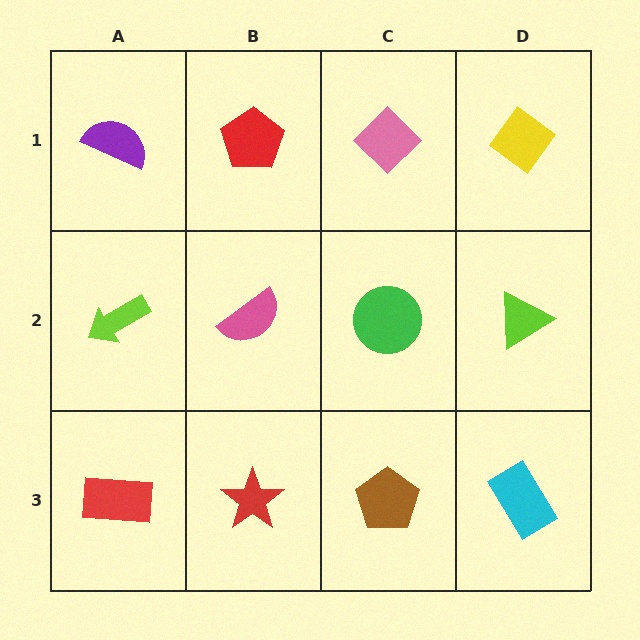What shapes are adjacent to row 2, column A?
A purple semicircle (row 1, column A), a red rectangle (row 3, column A), a pink semicircle (row 2, column B).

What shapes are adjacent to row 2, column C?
A pink diamond (row 1, column C), a brown pentagon (row 3, column C), a pink semicircle (row 2, column B), a lime triangle (row 2, column D).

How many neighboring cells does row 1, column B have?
3.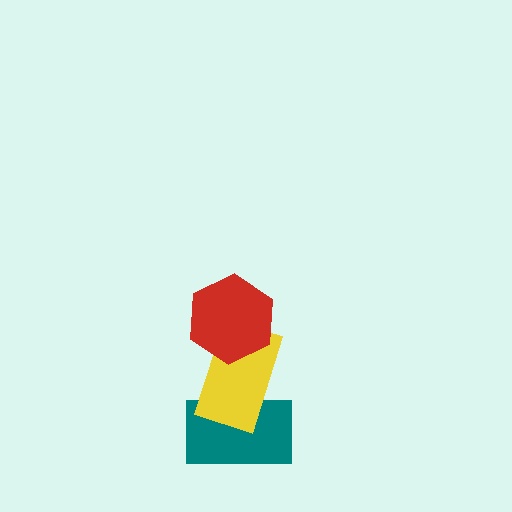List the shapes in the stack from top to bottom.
From top to bottom: the red hexagon, the yellow rectangle, the teal rectangle.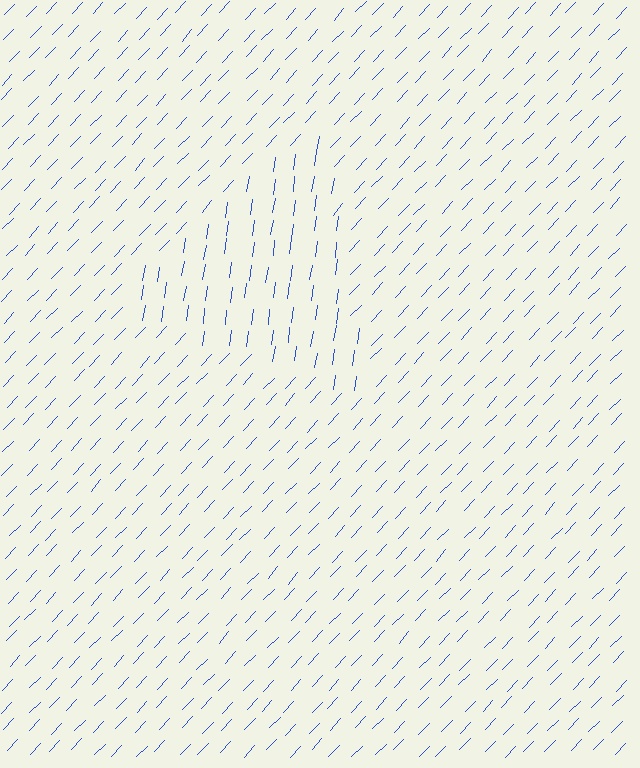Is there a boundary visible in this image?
Yes, there is a texture boundary formed by a change in line orientation.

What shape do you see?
I see a triangle.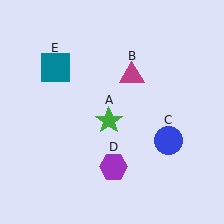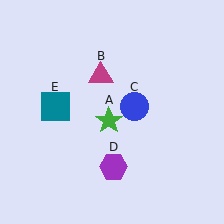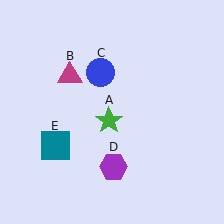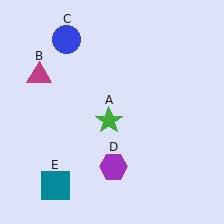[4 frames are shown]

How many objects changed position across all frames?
3 objects changed position: magenta triangle (object B), blue circle (object C), teal square (object E).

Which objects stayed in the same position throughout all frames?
Green star (object A) and purple hexagon (object D) remained stationary.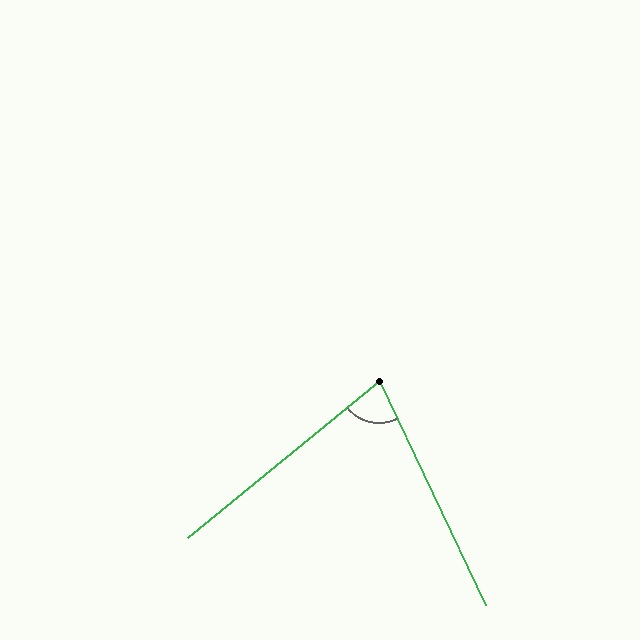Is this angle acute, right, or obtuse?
It is acute.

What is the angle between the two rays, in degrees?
Approximately 76 degrees.